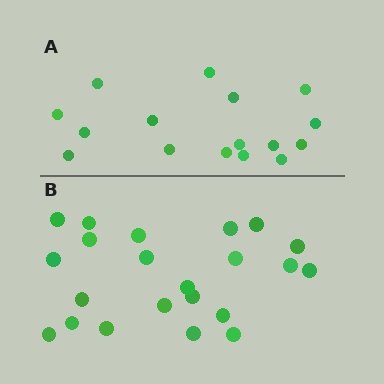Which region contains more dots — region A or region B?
Region B (the bottom region) has more dots.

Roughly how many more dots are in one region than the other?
Region B has about 6 more dots than region A.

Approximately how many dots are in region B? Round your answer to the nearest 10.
About 20 dots. (The exact count is 22, which rounds to 20.)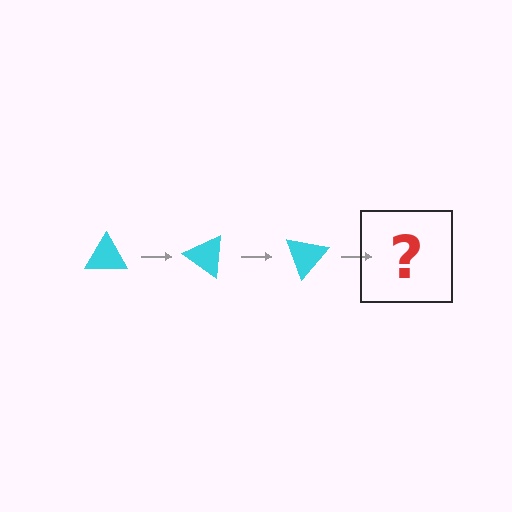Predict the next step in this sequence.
The next step is a cyan triangle rotated 105 degrees.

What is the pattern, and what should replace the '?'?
The pattern is that the triangle rotates 35 degrees each step. The '?' should be a cyan triangle rotated 105 degrees.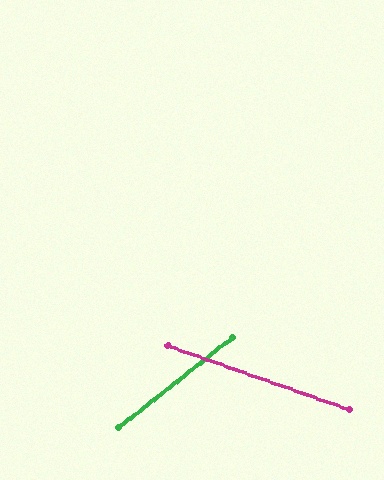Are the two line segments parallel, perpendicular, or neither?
Neither parallel nor perpendicular — they differ by about 58°.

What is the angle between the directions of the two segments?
Approximately 58 degrees.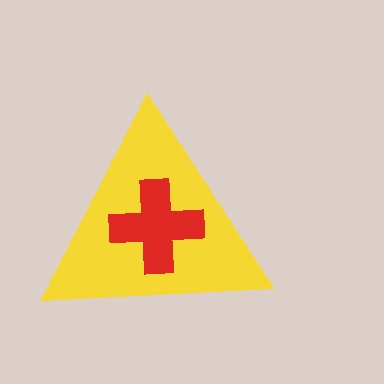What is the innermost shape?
The red cross.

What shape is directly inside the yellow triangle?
The red cross.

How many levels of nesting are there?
2.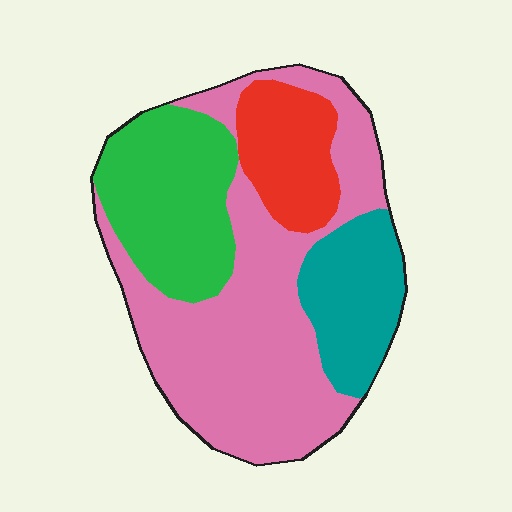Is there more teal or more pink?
Pink.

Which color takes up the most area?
Pink, at roughly 50%.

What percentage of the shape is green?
Green takes up about one quarter (1/4) of the shape.